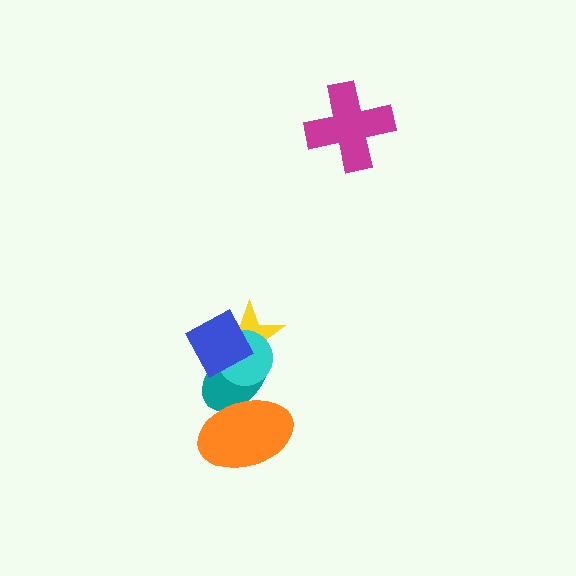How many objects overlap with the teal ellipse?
4 objects overlap with the teal ellipse.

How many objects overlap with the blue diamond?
3 objects overlap with the blue diamond.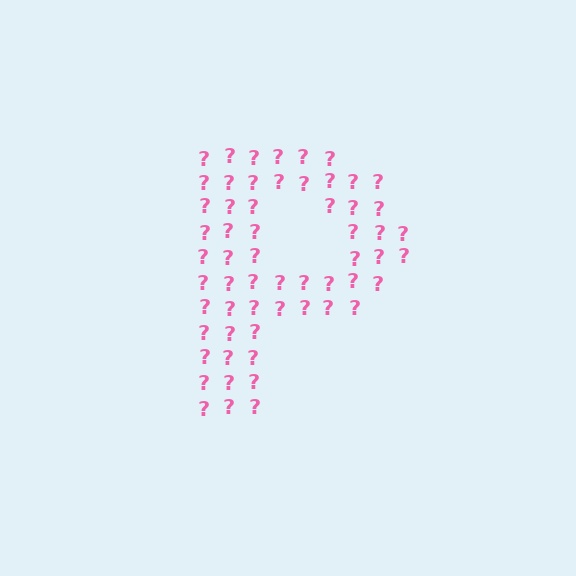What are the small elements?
The small elements are question marks.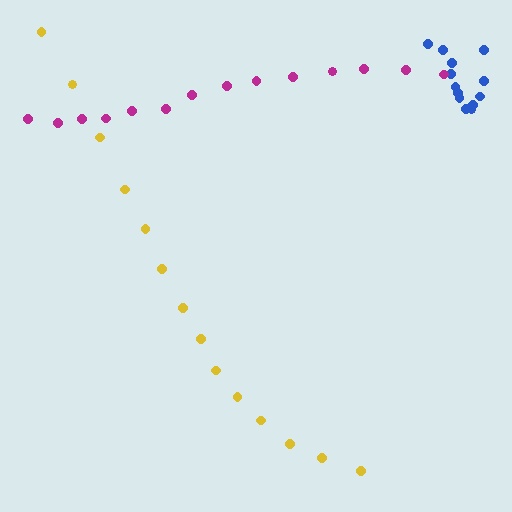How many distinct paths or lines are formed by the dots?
There are 3 distinct paths.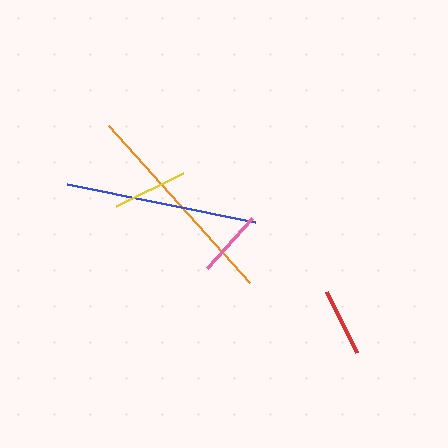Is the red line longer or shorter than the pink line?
The pink line is longer than the red line.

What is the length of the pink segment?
The pink segment is approximately 68 pixels long.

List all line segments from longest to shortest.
From longest to shortest: orange, blue, yellow, pink, red.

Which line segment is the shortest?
The red line is the shortest at approximately 67 pixels.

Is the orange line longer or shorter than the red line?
The orange line is longer than the red line.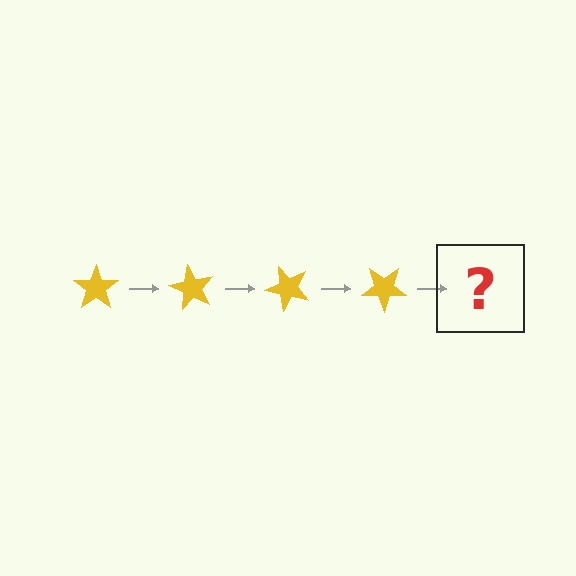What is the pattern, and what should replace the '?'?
The pattern is that the star rotates 60 degrees each step. The '?' should be a yellow star rotated 240 degrees.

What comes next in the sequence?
The next element should be a yellow star rotated 240 degrees.